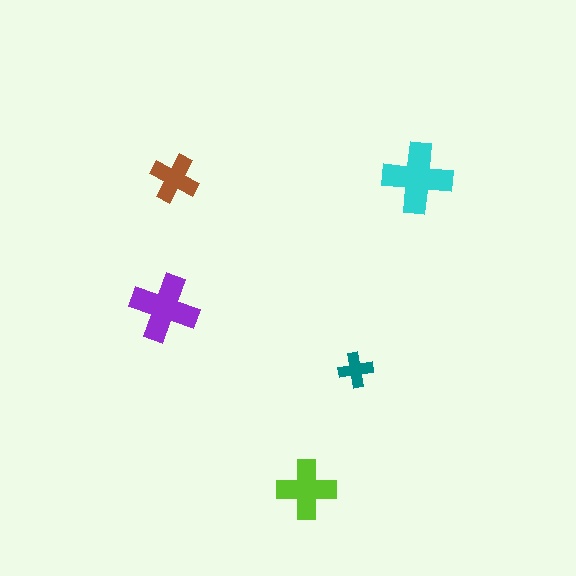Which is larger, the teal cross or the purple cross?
The purple one.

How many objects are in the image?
There are 5 objects in the image.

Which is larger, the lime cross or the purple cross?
The purple one.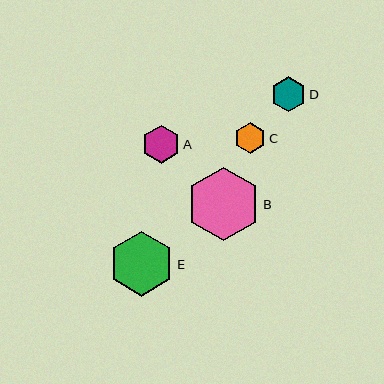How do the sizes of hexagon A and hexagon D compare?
Hexagon A and hexagon D are approximately the same size.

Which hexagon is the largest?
Hexagon B is the largest with a size of approximately 73 pixels.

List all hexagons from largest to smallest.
From largest to smallest: B, E, A, D, C.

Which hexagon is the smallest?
Hexagon C is the smallest with a size of approximately 31 pixels.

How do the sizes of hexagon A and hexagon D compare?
Hexagon A and hexagon D are approximately the same size.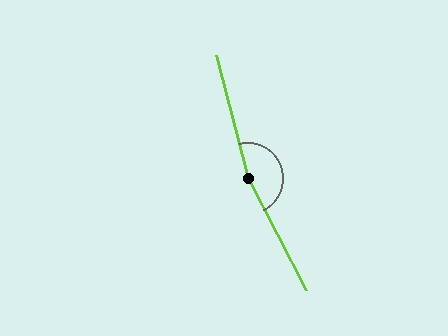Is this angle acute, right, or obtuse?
It is obtuse.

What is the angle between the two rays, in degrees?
Approximately 167 degrees.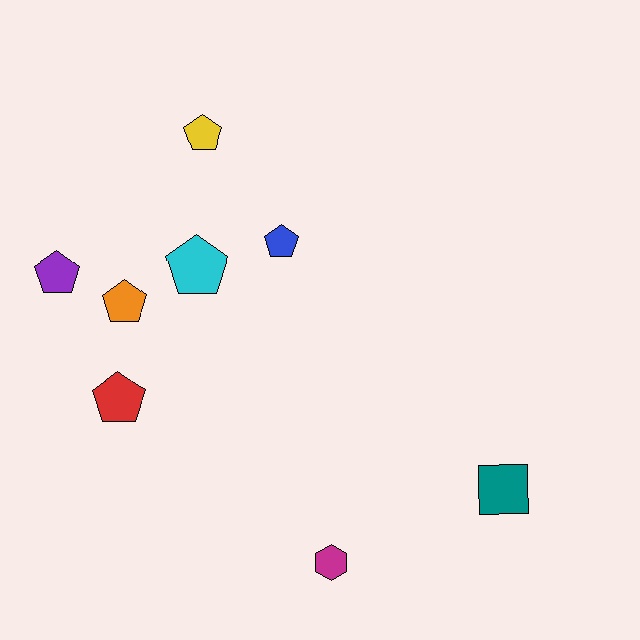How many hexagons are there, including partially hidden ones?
There is 1 hexagon.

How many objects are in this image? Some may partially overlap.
There are 8 objects.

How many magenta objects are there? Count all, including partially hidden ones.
There is 1 magenta object.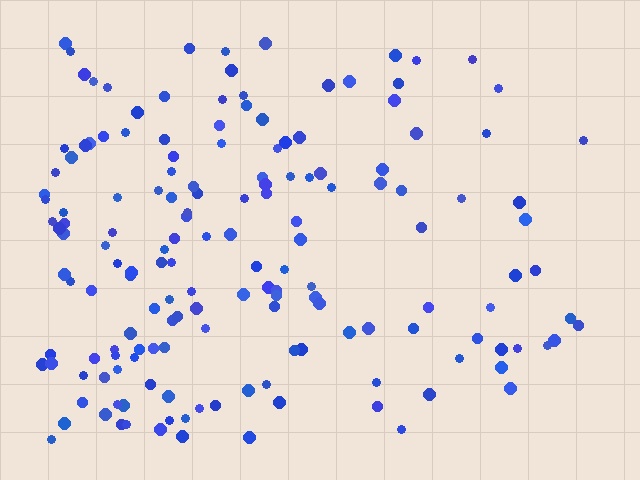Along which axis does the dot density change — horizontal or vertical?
Horizontal.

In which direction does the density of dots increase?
From right to left, with the left side densest.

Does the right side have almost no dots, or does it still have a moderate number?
Still a moderate number, just noticeably fewer than the left.